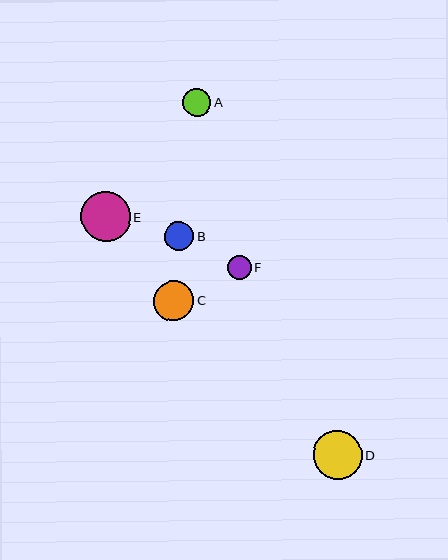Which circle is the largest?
Circle E is the largest with a size of approximately 50 pixels.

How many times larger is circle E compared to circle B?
Circle E is approximately 1.7 times the size of circle B.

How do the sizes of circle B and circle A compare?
Circle B and circle A are approximately the same size.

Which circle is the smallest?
Circle F is the smallest with a size of approximately 24 pixels.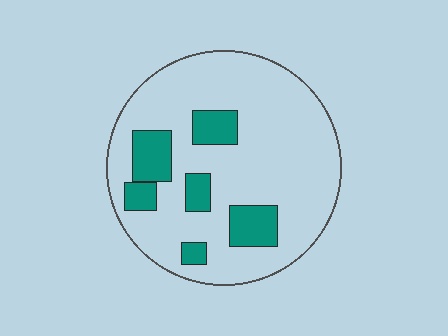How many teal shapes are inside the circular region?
6.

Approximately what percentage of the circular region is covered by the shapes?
Approximately 20%.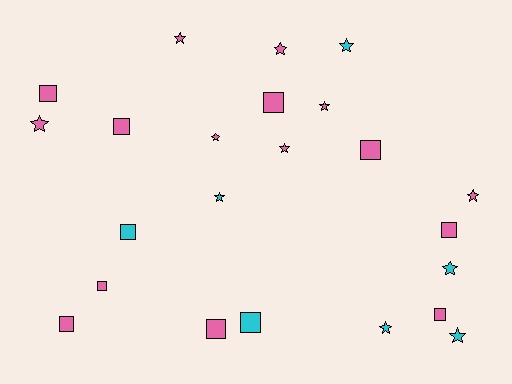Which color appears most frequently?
Pink, with 16 objects.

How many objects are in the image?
There are 23 objects.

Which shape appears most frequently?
Star, with 12 objects.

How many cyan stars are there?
There are 5 cyan stars.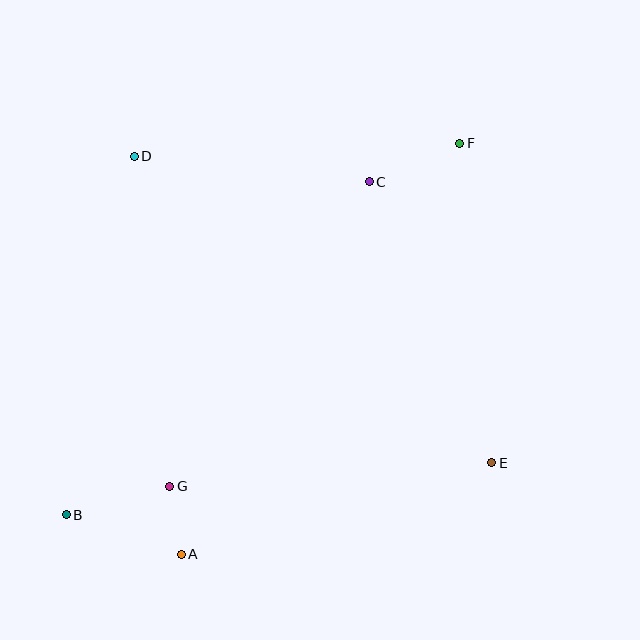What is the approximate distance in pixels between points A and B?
The distance between A and B is approximately 122 pixels.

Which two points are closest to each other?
Points A and G are closest to each other.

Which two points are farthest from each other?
Points B and F are farthest from each other.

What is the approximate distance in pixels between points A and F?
The distance between A and F is approximately 497 pixels.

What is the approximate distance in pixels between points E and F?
The distance between E and F is approximately 321 pixels.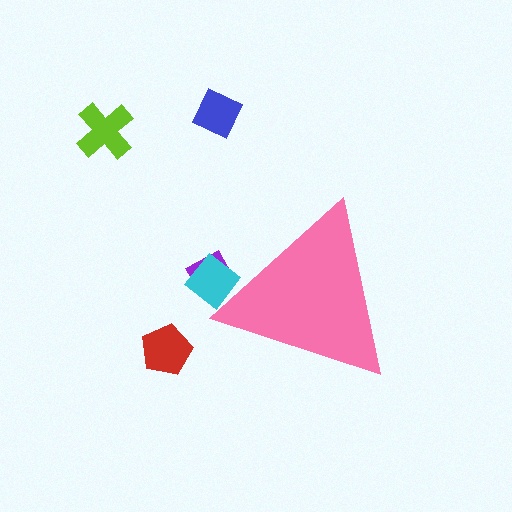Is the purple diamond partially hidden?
Yes, the purple diamond is partially hidden behind the pink triangle.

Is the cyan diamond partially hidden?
Yes, the cyan diamond is partially hidden behind the pink triangle.